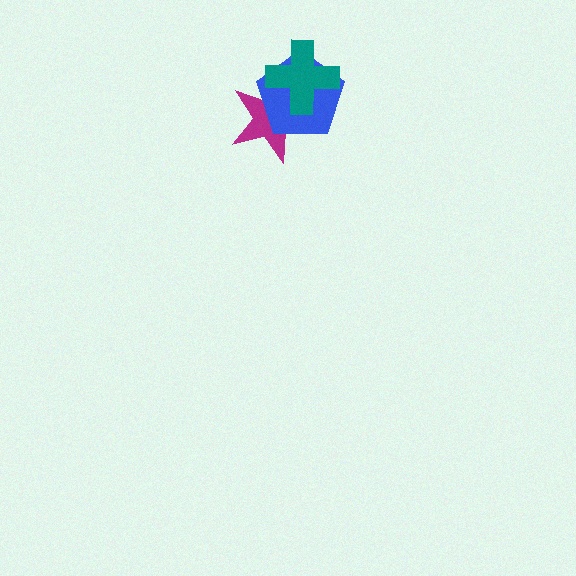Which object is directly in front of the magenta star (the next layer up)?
The blue pentagon is directly in front of the magenta star.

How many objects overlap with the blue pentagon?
2 objects overlap with the blue pentagon.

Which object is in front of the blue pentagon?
The teal cross is in front of the blue pentagon.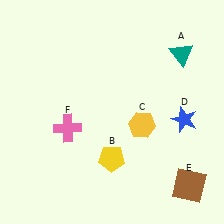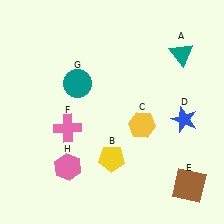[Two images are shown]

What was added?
A teal circle (G), a pink hexagon (H) were added in Image 2.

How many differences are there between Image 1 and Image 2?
There are 2 differences between the two images.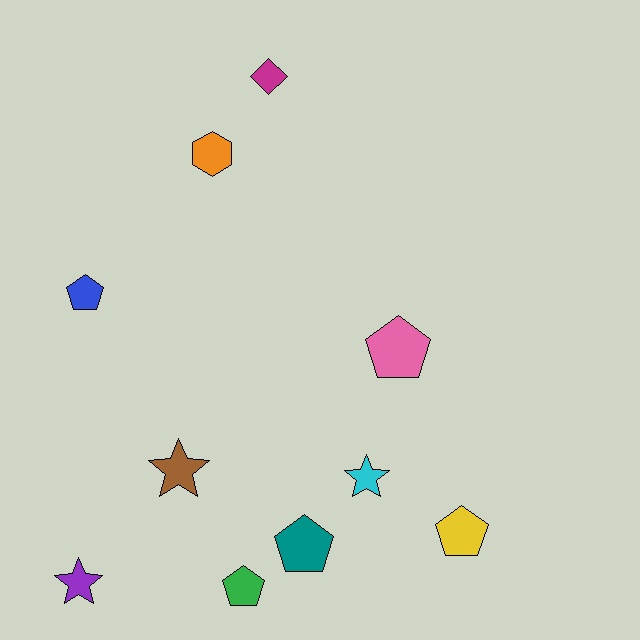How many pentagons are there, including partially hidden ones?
There are 5 pentagons.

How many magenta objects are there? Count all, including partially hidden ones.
There is 1 magenta object.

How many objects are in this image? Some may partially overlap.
There are 10 objects.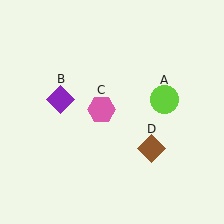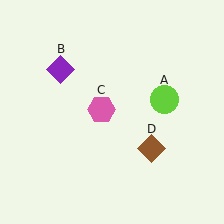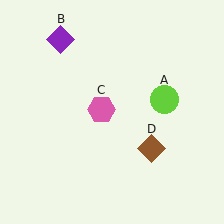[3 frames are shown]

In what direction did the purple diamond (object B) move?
The purple diamond (object B) moved up.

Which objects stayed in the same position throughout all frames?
Lime circle (object A) and pink hexagon (object C) and brown diamond (object D) remained stationary.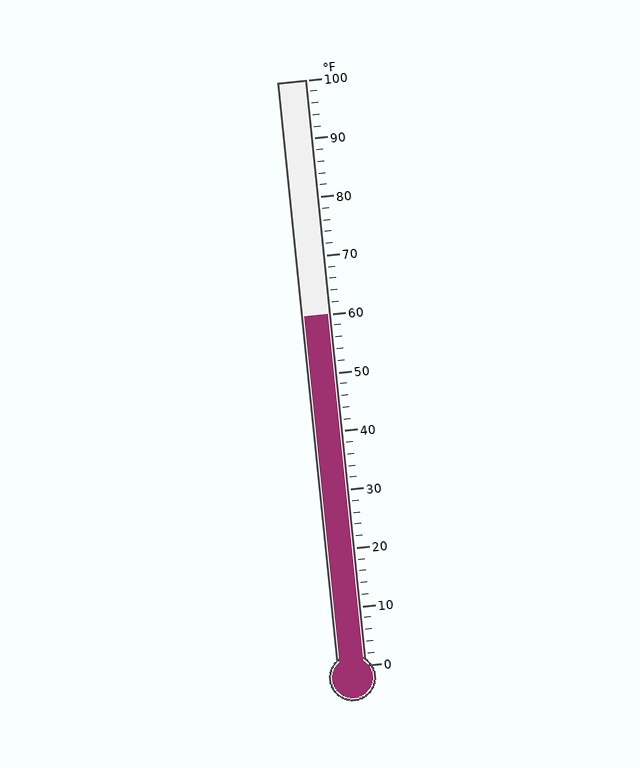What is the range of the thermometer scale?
The thermometer scale ranges from 0°F to 100°F.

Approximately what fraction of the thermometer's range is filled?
The thermometer is filled to approximately 60% of its range.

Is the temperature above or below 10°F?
The temperature is above 10°F.